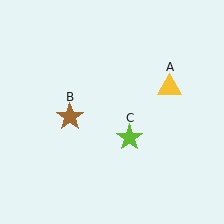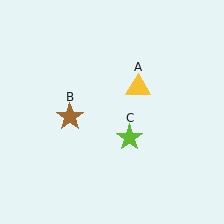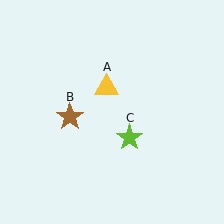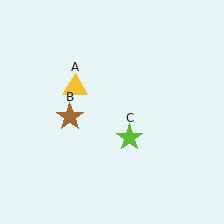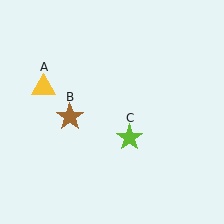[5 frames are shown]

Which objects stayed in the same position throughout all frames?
Brown star (object B) and lime star (object C) remained stationary.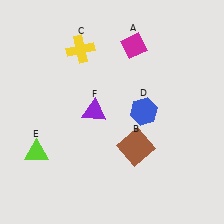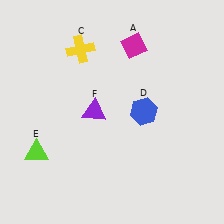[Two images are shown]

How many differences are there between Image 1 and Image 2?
There is 1 difference between the two images.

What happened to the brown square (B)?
The brown square (B) was removed in Image 2. It was in the bottom-right area of Image 1.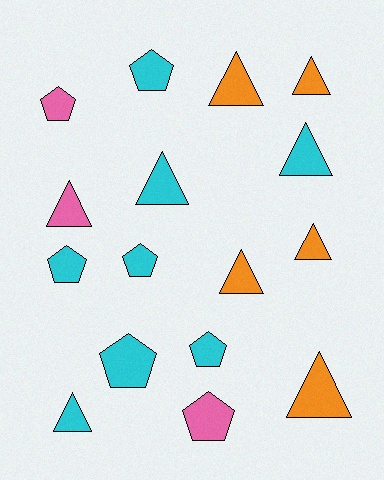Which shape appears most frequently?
Triangle, with 9 objects.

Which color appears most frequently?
Cyan, with 8 objects.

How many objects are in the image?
There are 16 objects.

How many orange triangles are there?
There are 5 orange triangles.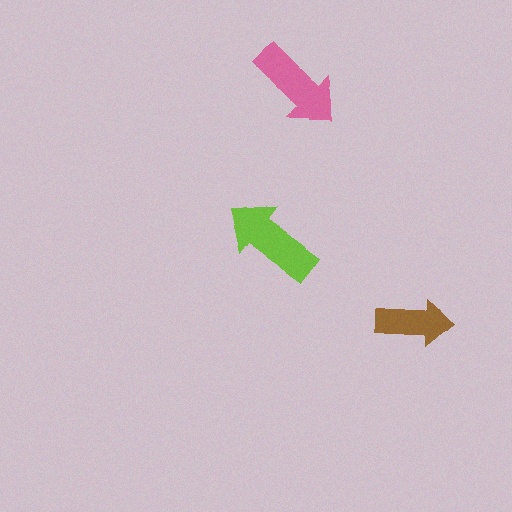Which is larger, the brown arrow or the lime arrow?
The lime one.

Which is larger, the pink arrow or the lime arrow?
The lime one.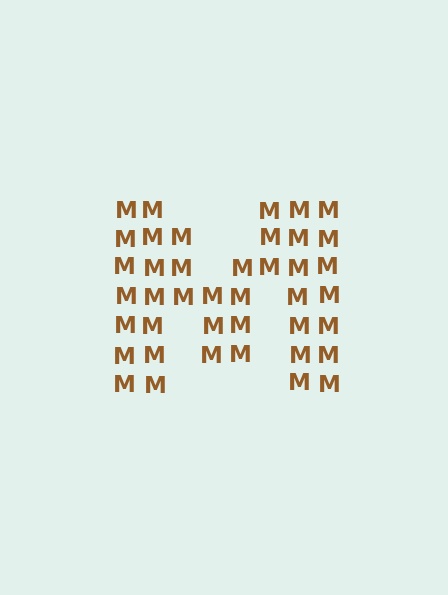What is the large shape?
The large shape is the letter M.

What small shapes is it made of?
It is made of small letter M's.